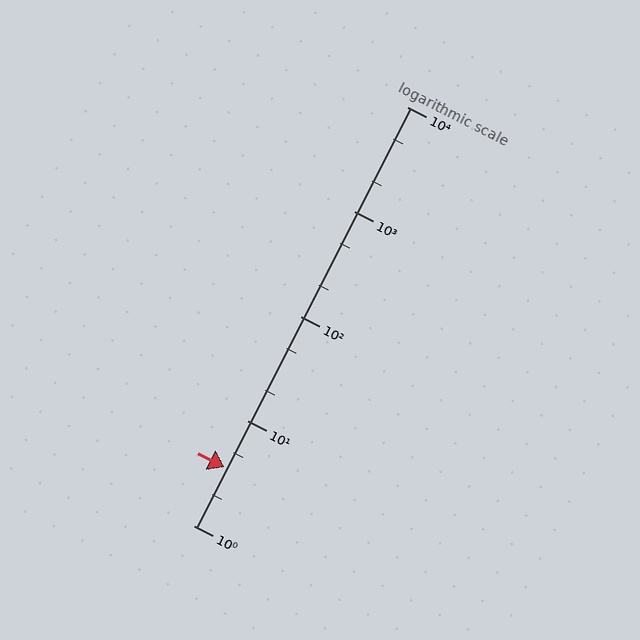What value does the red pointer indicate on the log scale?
The pointer indicates approximately 3.6.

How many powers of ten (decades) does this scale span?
The scale spans 4 decades, from 1 to 10000.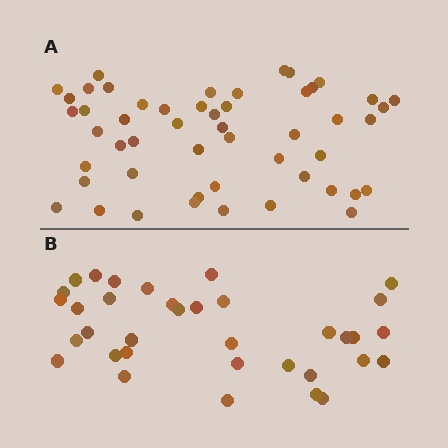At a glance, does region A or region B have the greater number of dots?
Region A (the top region) has more dots.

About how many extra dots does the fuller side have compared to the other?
Region A has approximately 15 more dots than region B.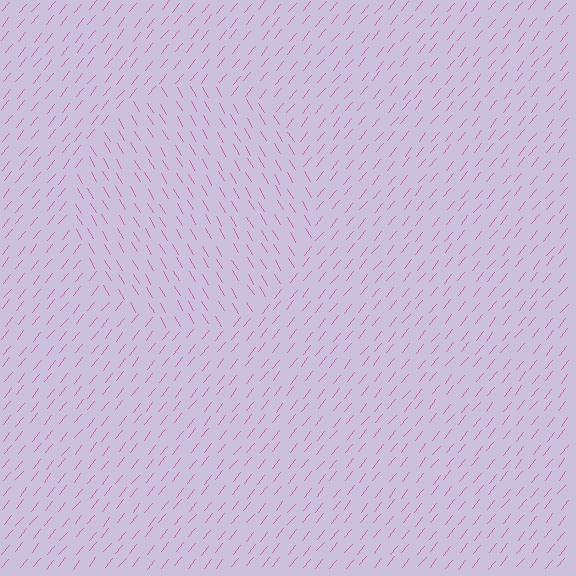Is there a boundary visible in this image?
Yes, there is a texture boundary formed by a change in line orientation.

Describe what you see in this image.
The image is filled with small pink line segments. A circle region in the image has lines oriented differently from the surrounding lines, creating a visible texture boundary.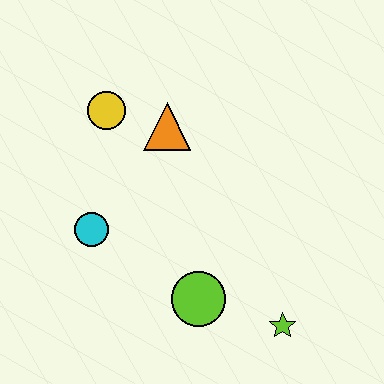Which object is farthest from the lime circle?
The yellow circle is farthest from the lime circle.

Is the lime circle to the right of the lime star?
No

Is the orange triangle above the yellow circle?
No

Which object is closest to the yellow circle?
The orange triangle is closest to the yellow circle.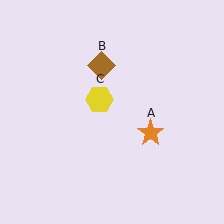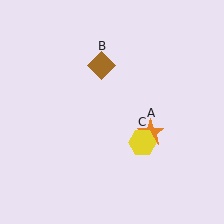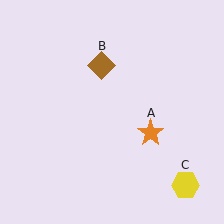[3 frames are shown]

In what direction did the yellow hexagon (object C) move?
The yellow hexagon (object C) moved down and to the right.